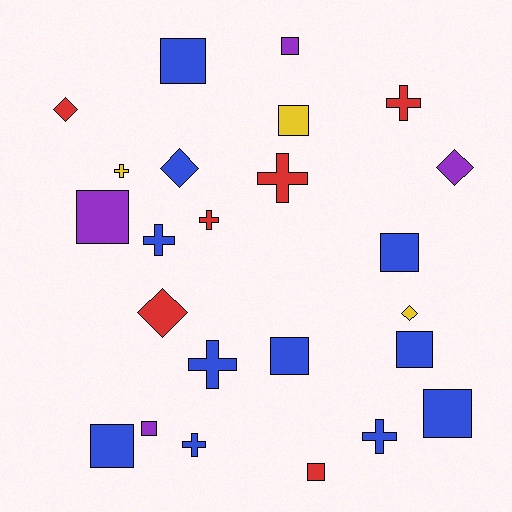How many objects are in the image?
There are 24 objects.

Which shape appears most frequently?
Square, with 11 objects.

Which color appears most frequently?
Blue, with 11 objects.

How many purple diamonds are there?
There is 1 purple diamond.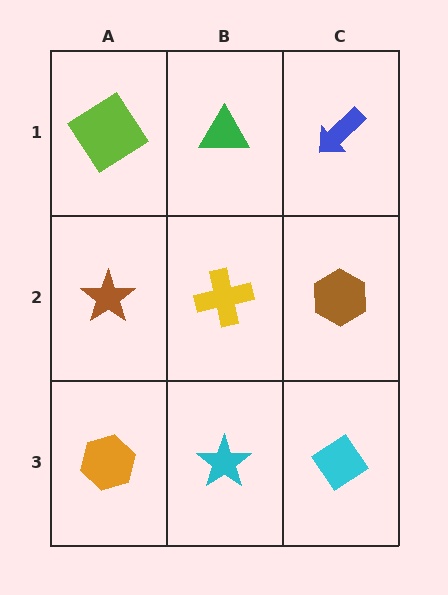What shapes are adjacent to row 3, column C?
A brown hexagon (row 2, column C), a cyan star (row 3, column B).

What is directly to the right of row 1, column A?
A green triangle.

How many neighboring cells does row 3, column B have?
3.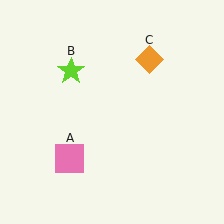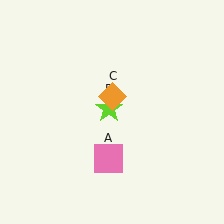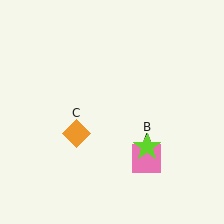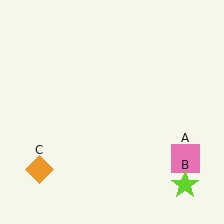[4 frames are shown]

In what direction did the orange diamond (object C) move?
The orange diamond (object C) moved down and to the left.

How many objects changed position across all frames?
3 objects changed position: pink square (object A), lime star (object B), orange diamond (object C).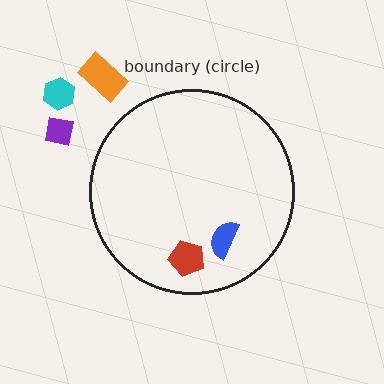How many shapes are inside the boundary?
2 inside, 3 outside.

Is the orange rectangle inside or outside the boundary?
Outside.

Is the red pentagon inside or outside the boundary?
Inside.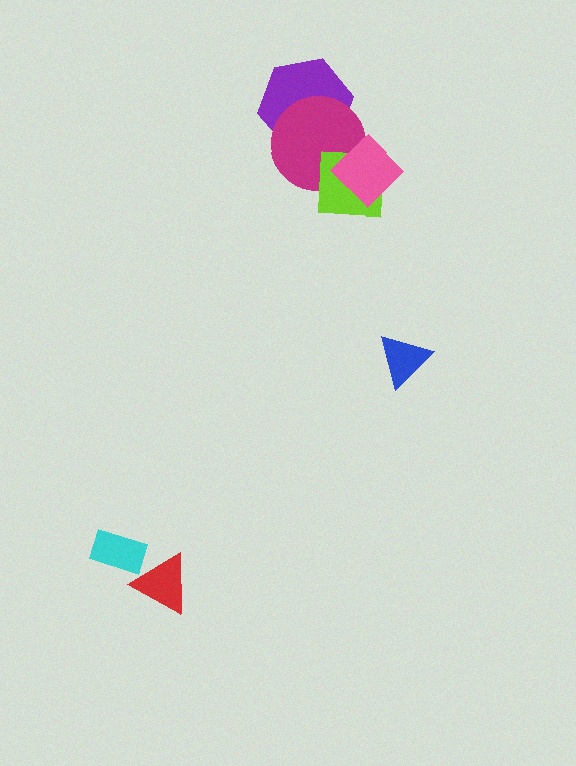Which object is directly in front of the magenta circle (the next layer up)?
The lime square is directly in front of the magenta circle.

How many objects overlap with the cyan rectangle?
1 object overlaps with the cyan rectangle.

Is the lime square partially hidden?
Yes, it is partially covered by another shape.